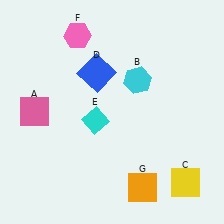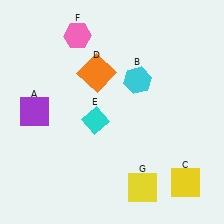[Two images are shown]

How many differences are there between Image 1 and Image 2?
There are 3 differences between the two images.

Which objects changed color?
A changed from pink to purple. D changed from blue to orange. G changed from orange to yellow.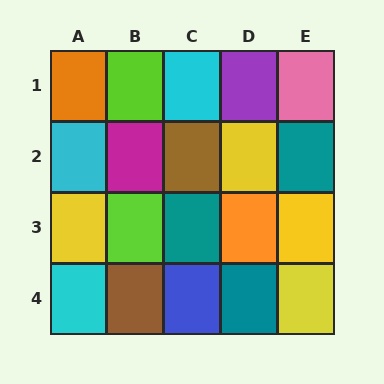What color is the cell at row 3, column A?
Yellow.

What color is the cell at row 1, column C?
Cyan.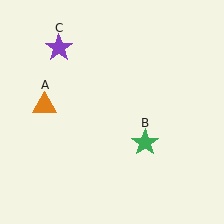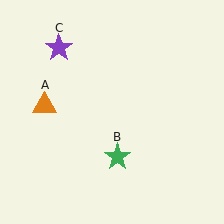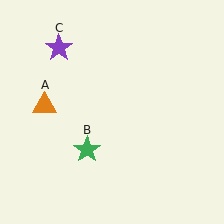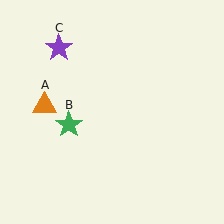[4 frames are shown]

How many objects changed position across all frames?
1 object changed position: green star (object B).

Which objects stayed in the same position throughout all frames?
Orange triangle (object A) and purple star (object C) remained stationary.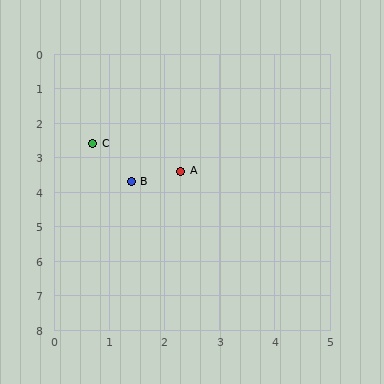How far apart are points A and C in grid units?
Points A and C are about 1.8 grid units apart.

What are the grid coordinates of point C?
Point C is at approximately (0.7, 2.6).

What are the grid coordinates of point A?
Point A is at approximately (2.3, 3.4).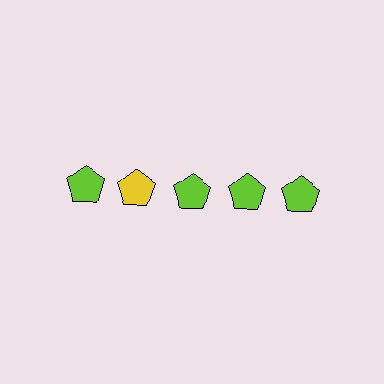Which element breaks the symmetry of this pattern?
The yellow pentagon in the top row, second from left column breaks the symmetry. All other shapes are lime pentagons.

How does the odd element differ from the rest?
It has a different color: yellow instead of lime.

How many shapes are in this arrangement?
There are 5 shapes arranged in a grid pattern.